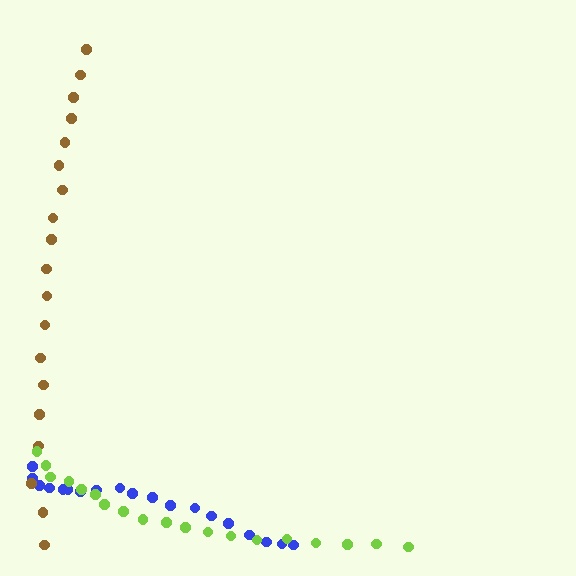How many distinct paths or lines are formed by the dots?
There are 3 distinct paths.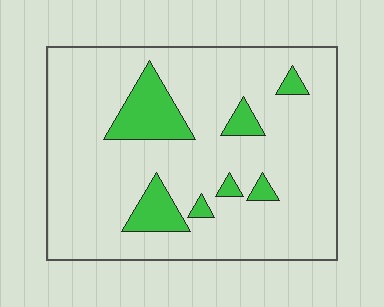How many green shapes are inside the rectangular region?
7.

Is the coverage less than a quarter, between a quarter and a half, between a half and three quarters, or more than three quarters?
Less than a quarter.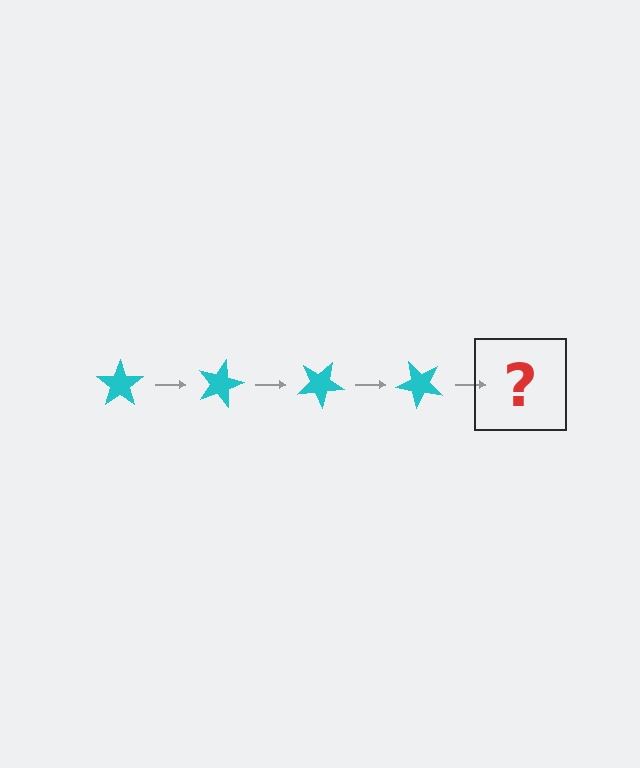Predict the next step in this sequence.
The next step is a cyan star rotated 60 degrees.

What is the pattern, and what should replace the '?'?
The pattern is that the star rotates 15 degrees each step. The '?' should be a cyan star rotated 60 degrees.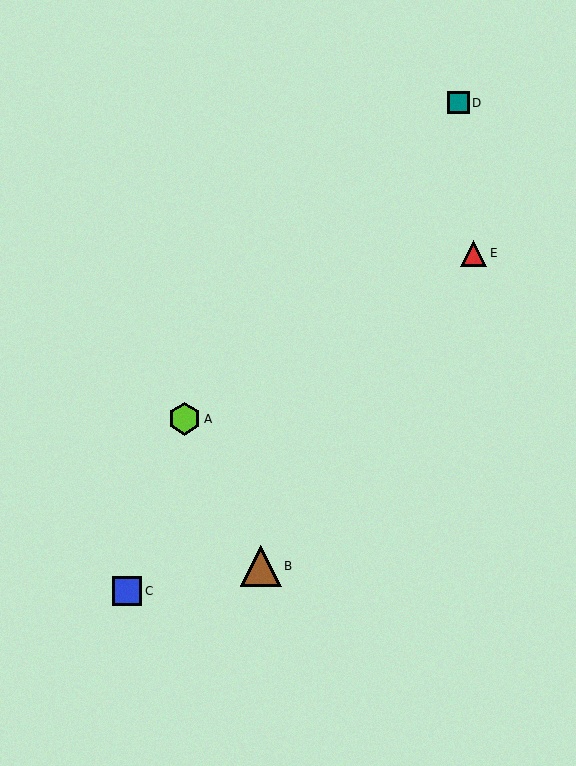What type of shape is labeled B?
Shape B is a brown triangle.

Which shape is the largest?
The brown triangle (labeled B) is the largest.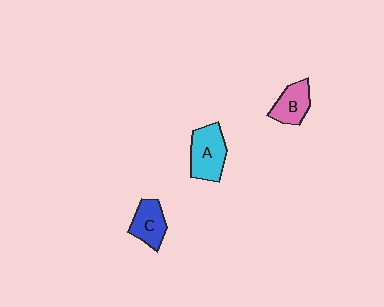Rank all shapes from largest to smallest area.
From largest to smallest: A (cyan), C (blue), B (pink).